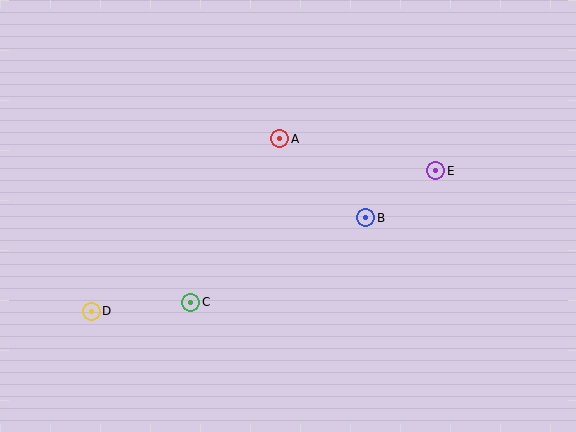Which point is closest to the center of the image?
Point B at (366, 218) is closest to the center.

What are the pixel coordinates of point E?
Point E is at (436, 171).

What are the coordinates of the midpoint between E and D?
The midpoint between E and D is at (264, 241).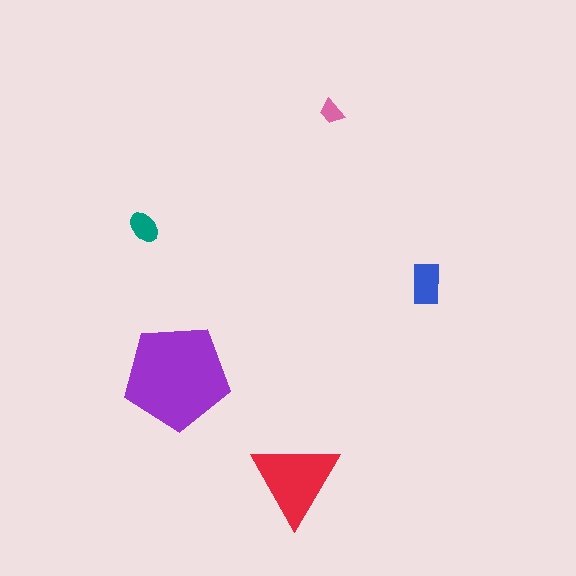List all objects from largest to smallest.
The purple pentagon, the red triangle, the blue rectangle, the teal ellipse, the pink trapezoid.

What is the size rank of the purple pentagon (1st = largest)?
1st.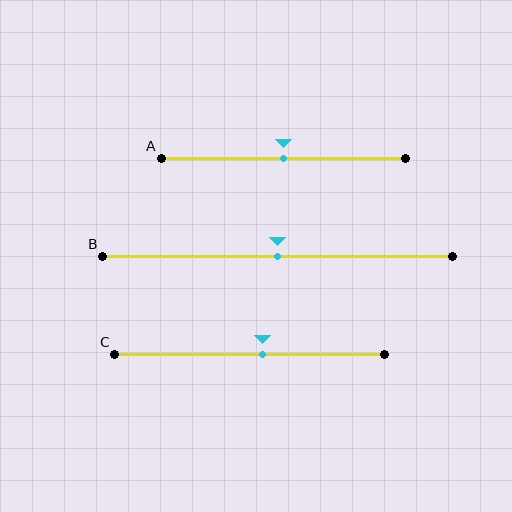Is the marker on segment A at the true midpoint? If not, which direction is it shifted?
Yes, the marker on segment A is at the true midpoint.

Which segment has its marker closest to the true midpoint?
Segment A has its marker closest to the true midpoint.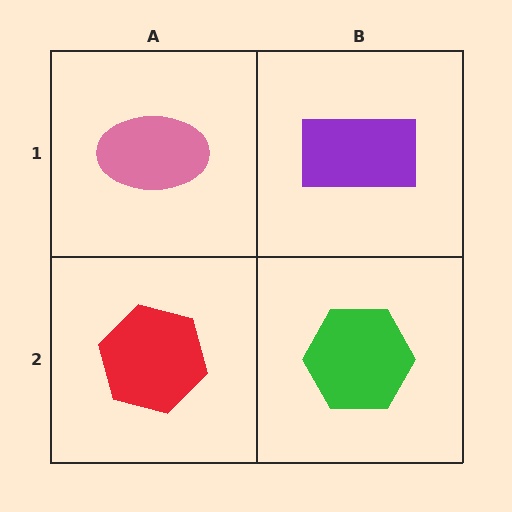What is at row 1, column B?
A purple rectangle.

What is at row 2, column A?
A red hexagon.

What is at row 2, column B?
A green hexagon.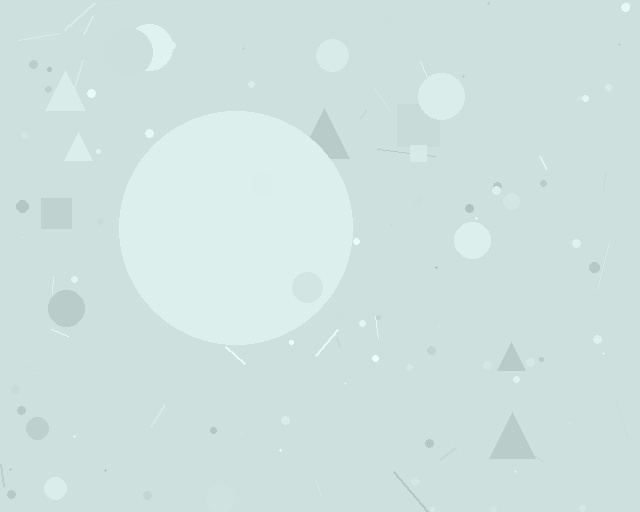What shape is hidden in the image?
A circle is hidden in the image.